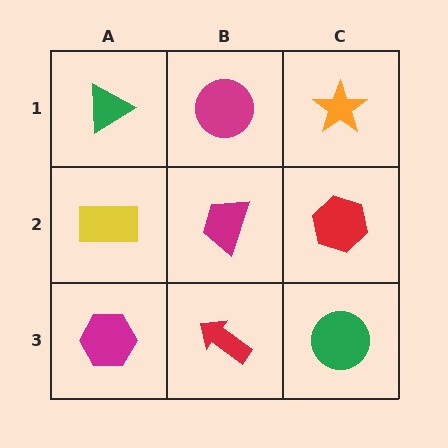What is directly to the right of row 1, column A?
A magenta circle.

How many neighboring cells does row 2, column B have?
4.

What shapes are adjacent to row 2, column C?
An orange star (row 1, column C), a green circle (row 3, column C), a magenta trapezoid (row 2, column B).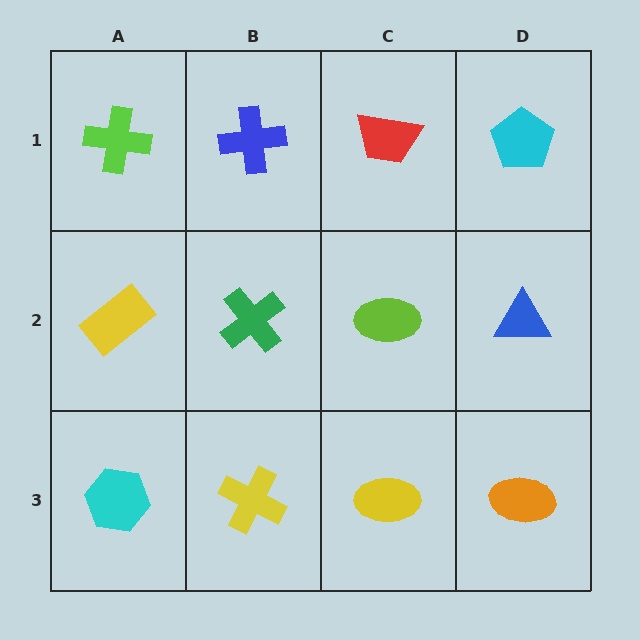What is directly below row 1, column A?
A yellow rectangle.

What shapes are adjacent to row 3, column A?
A yellow rectangle (row 2, column A), a yellow cross (row 3, column B).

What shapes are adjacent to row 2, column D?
A cyan pentagon (row 1, column D), an orange ellipse (row 3, column D), a lime ellipse (row 2, column C).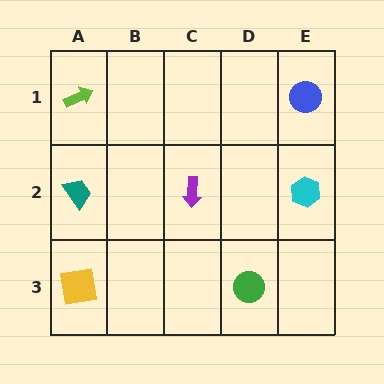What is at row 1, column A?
A lime arrow.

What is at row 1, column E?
A blue circle.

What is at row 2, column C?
A purple arrow.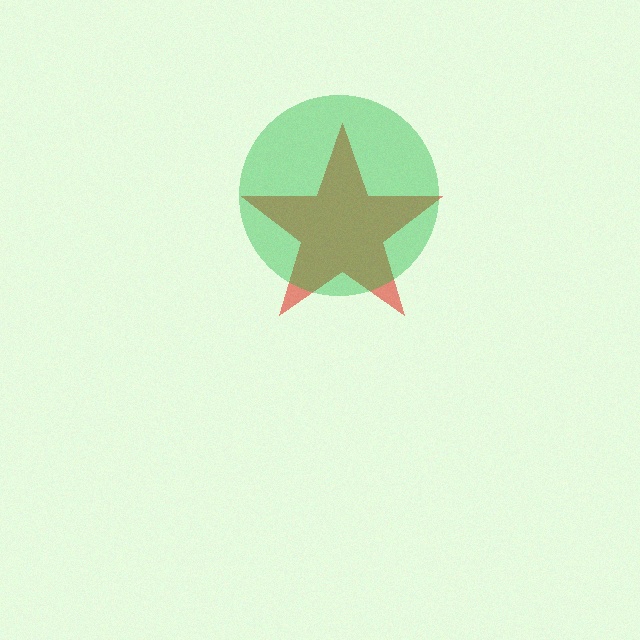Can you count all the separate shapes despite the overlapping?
Yes, there are 2 separate shapes.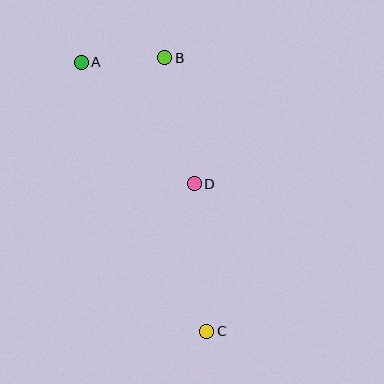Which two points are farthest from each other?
Points A and C are farthest from each other.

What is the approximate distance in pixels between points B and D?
The distance between B and D is approximately 130 pixels.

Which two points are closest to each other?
Points A and B are closest to each other.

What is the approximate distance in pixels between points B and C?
The distance between B and C is approximately 277 pixels.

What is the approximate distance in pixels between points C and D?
The distance between C and D is approximately 148 pixels.